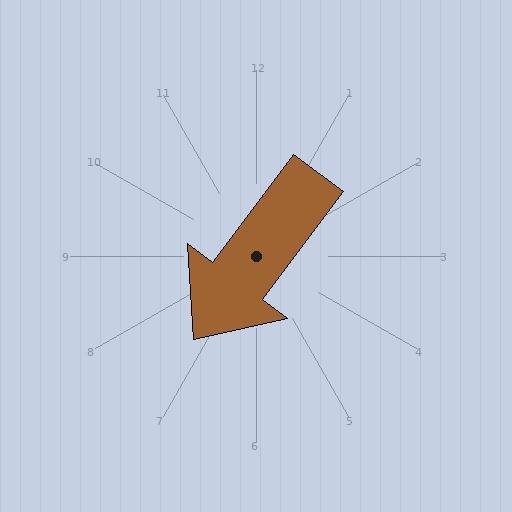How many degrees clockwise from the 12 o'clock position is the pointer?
Approximately 217 degrees.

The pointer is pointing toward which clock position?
Roughly 7 o'clock.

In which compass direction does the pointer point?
Southwest.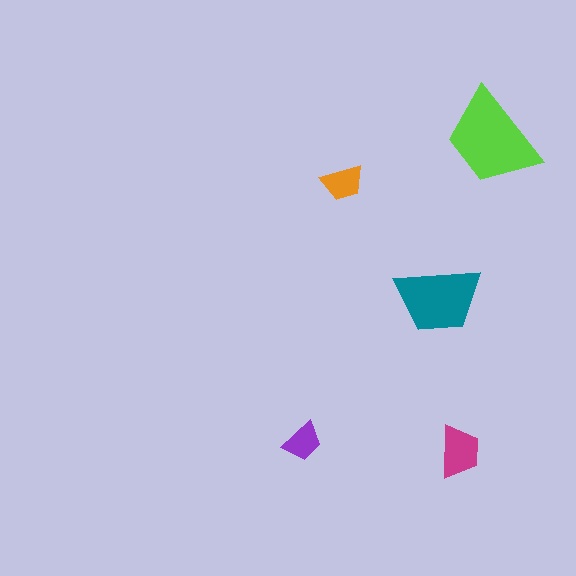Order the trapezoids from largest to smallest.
the lime one, the teal one, the magenta one, the orange one, the purple one.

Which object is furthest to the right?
The lime trapezoid is rightmost.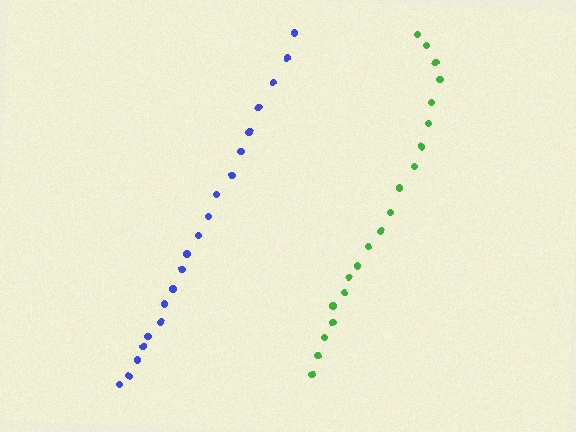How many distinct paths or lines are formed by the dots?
There are 2 distinct paths.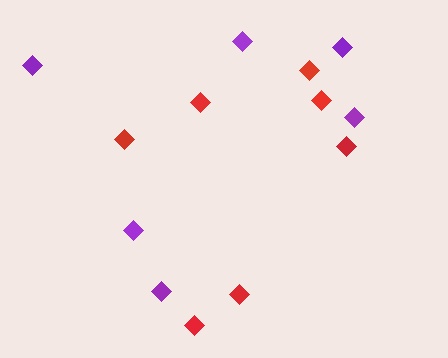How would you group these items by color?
There are 2 groups: one group of red diamonds (7) and one group of purple diamonds (6).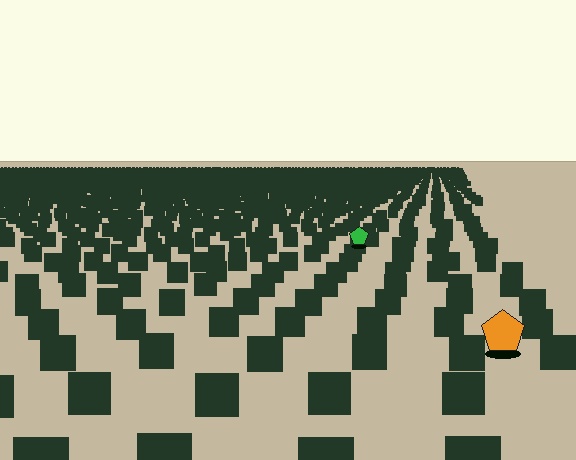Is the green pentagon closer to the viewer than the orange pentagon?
No. The orange pentagon is closer — you can tell from the texture gradient: the ground texture is coarser near it.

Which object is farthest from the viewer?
The green pentagon is farthest from the viewer. It appears smaller and the ground texture around it is denser.